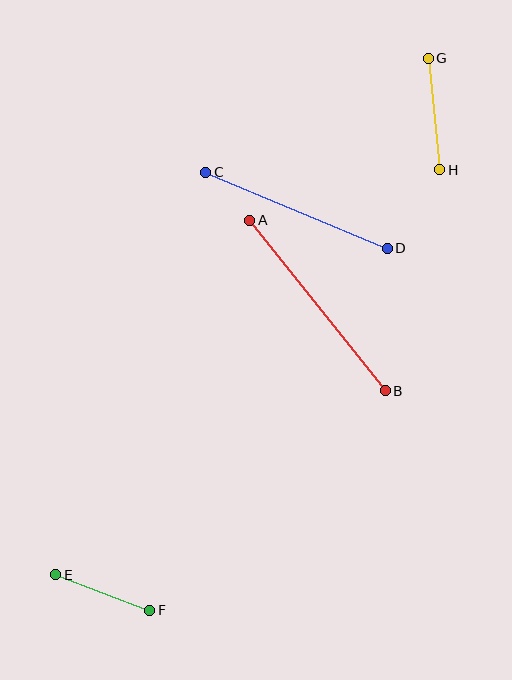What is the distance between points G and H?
The distance is approximately 112 pixels.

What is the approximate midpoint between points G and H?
The midpoint is at approximately (434, 114) pixels.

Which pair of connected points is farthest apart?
Points A and B are farthest apart.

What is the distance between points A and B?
The distance is approximately 218 pixels.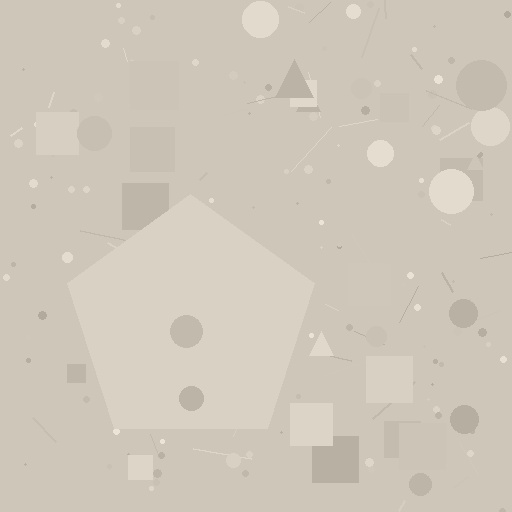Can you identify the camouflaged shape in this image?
The camouflaged shape is a pentagon.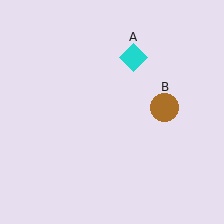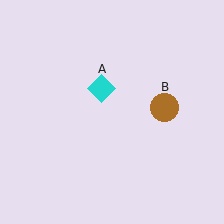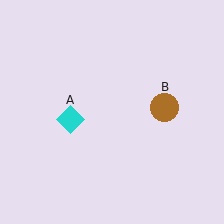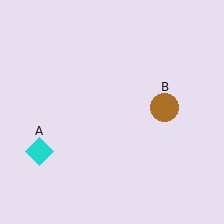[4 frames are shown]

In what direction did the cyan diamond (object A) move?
The cyan diamond (object A) moved down and to the left.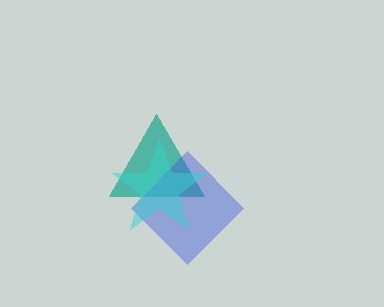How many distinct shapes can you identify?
There are 3 distinct shapes: a teal triangle, a blue diamond, a cyan star.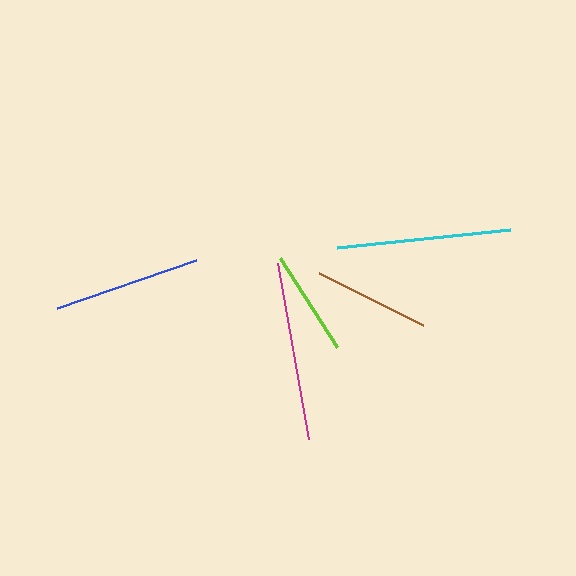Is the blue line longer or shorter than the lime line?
The blue line is longer than the lime line.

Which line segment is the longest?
The magenta line is the longest at approximately 178 pixels.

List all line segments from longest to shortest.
From longest to shortest: magenta, cyan, blue, brown, lime.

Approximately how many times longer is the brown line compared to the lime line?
The brown line is approximately 1.1 times the length of the lime line.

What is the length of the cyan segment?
The cyan segment is approximately 175 pixels long.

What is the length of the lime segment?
The lime segment is approximately 106 pixels long.